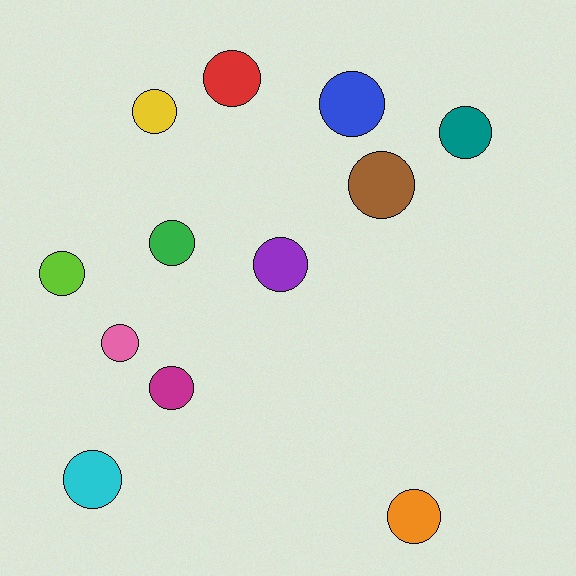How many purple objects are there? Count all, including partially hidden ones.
There is 1 purple object.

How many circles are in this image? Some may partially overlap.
There are 12 circles.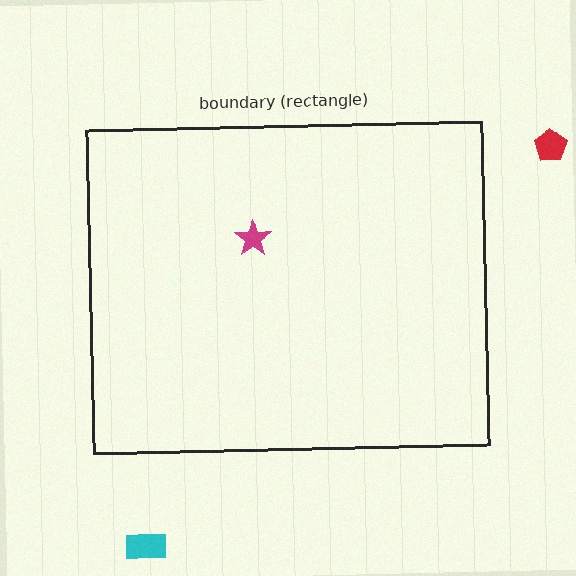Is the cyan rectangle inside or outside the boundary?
Outside.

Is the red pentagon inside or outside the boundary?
Outside.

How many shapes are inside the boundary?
1 inside, 2 outside.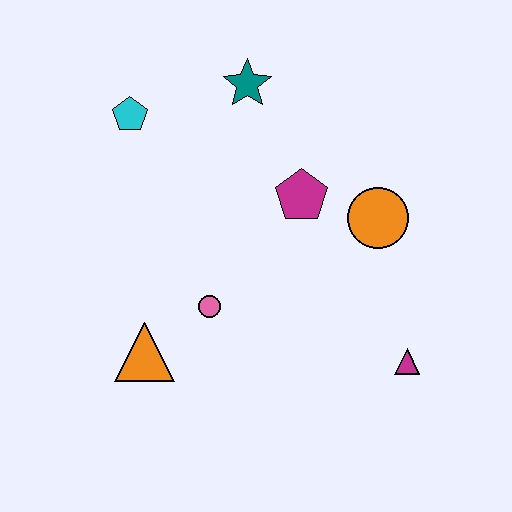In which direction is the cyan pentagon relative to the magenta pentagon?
The cyan pentagon is to the left of the magenta pentagon.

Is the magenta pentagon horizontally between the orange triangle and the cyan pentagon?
No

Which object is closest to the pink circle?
The orange triangle is closest to the pink circle.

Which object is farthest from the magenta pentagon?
The orange triangle is farthest from the magenta pentagon.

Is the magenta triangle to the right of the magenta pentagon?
Yes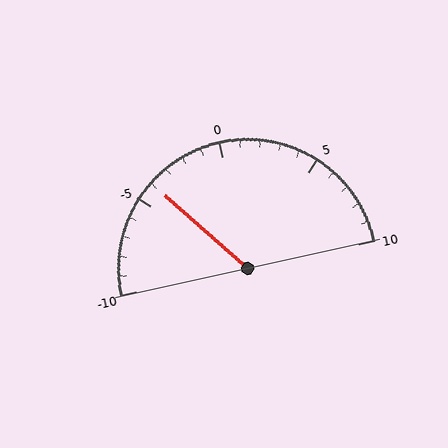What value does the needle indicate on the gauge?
The needle indicates approximately -4.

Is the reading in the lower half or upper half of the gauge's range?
The reading is in the lower half of the range (-10 to 10).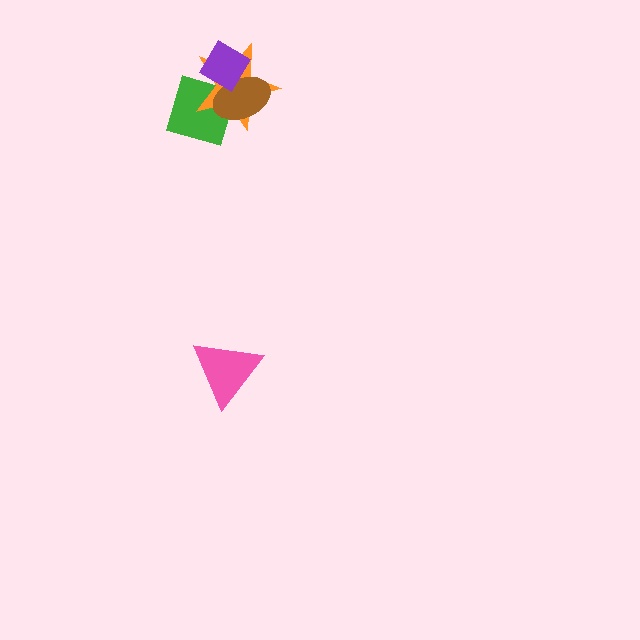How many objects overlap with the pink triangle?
0 objects overlap with the pink triangle.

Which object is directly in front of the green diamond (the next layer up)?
The orange star is directly in front of the green diamond.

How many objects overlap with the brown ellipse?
3 objects overlap with the brown ellipse.